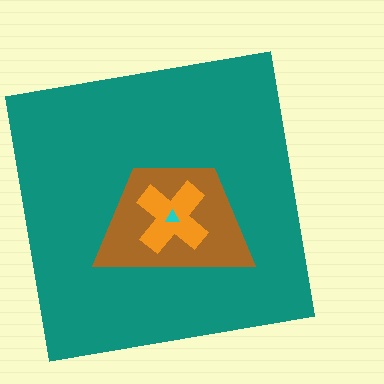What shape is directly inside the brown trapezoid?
The orange cross.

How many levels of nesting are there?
4.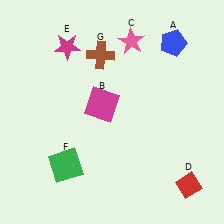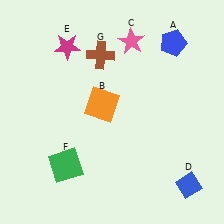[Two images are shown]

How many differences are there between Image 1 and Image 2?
There are 2 differences between the two images.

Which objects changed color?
B changed from magenta to orange. D changed from red to blue.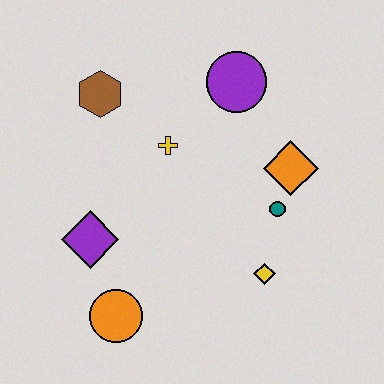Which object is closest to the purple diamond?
The orange circle is closest to the purple diamond.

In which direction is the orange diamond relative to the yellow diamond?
The orange diamond is above the yellow diamond.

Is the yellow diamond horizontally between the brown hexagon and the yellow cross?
No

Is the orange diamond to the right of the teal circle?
Yes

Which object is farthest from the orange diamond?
The orange circle is farthest from the orange diamond.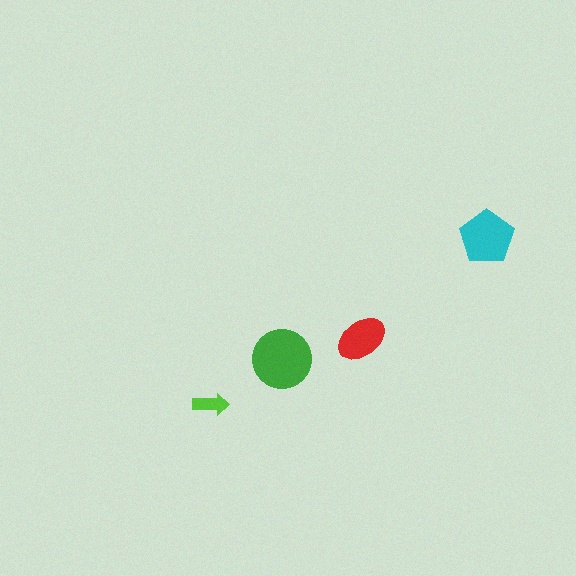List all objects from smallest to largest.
The lime arrow, the red ellipse, the cyan pentagon, the green circle.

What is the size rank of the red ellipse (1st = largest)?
3rd.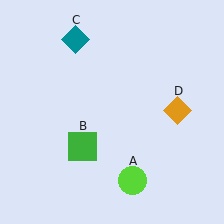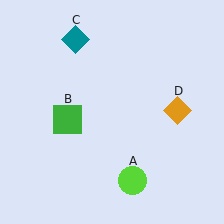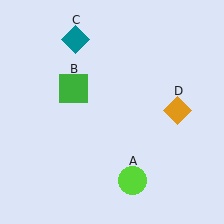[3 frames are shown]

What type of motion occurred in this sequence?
The green square (object B) rotated clockwise around the center of the scene.